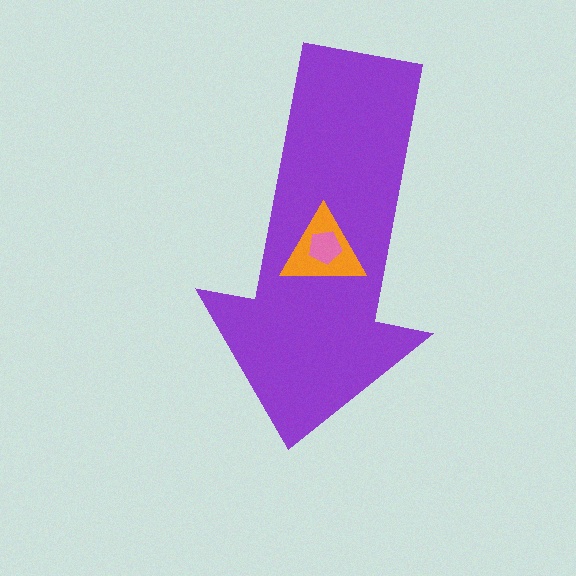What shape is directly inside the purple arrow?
The orange triangle.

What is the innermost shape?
The pink pentagon.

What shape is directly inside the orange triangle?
The pink pentagon.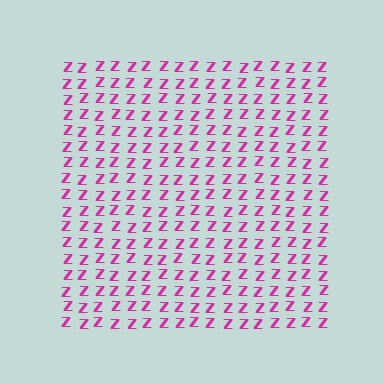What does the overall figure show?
The overall figure shows a square.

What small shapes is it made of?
It is made of small letter Z's.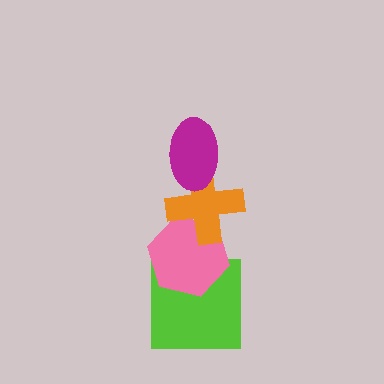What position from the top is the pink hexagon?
The pink hexagon is 3rd from the top.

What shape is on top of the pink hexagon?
The orange cross is on top of the pink hexagon.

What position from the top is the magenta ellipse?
The magenta ellipse is 1st from the top.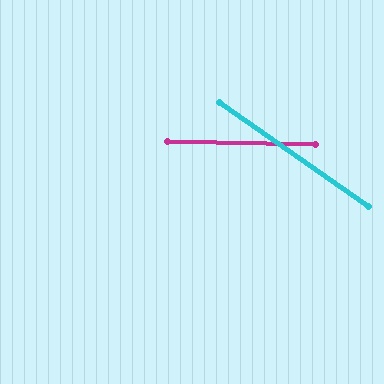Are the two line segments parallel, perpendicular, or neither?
Neither parallel nor perpendicular — they differ by about 34°.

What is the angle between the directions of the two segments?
Approximately 34 degrees.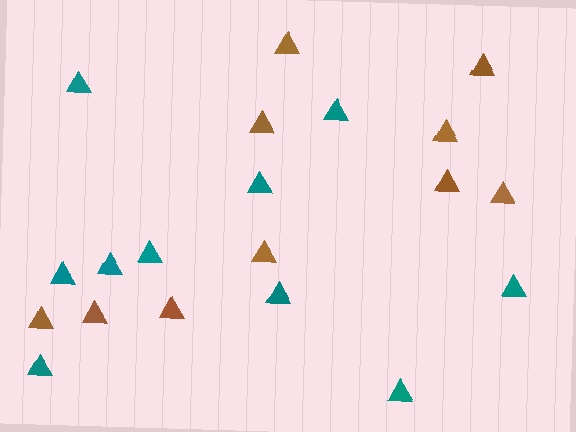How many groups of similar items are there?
There are 2 groups: one group of brown triangles (10) and one group of teal triangles (10).